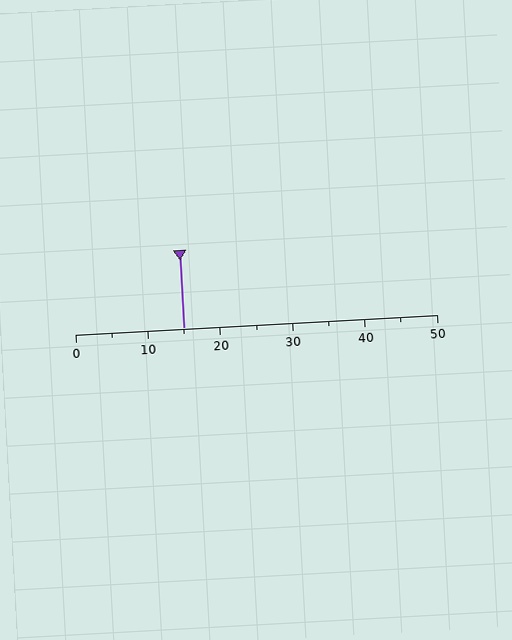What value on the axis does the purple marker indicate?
The marker indicates approximately 15.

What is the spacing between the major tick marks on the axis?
The major ticks are spaced 10 apart.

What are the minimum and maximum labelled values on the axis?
The axis runs from 0 to 50.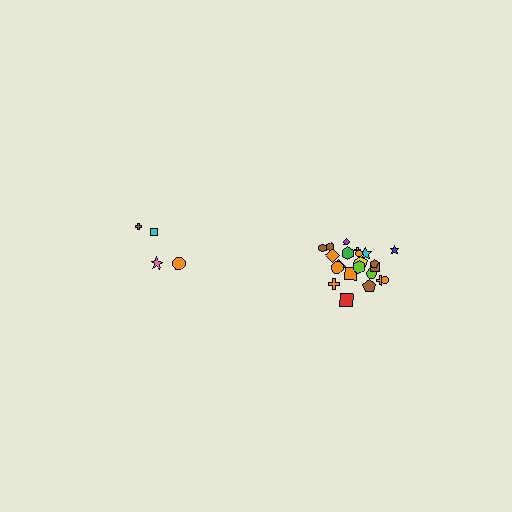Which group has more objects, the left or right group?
The right group.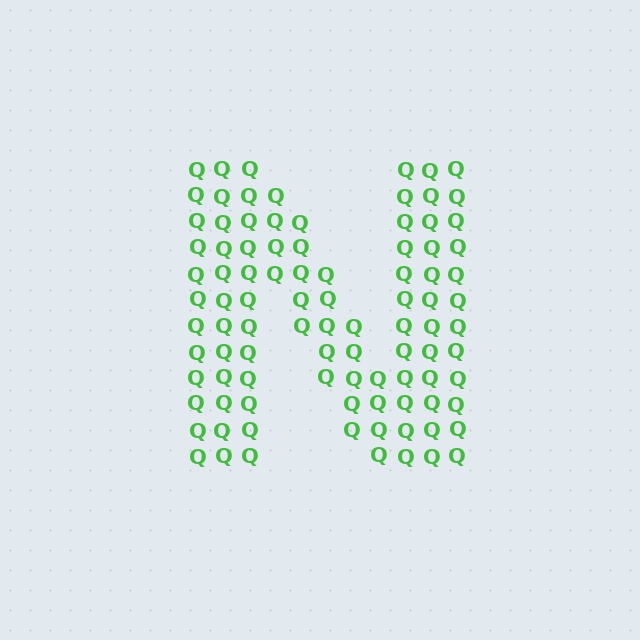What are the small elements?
The small elements are letter Q's.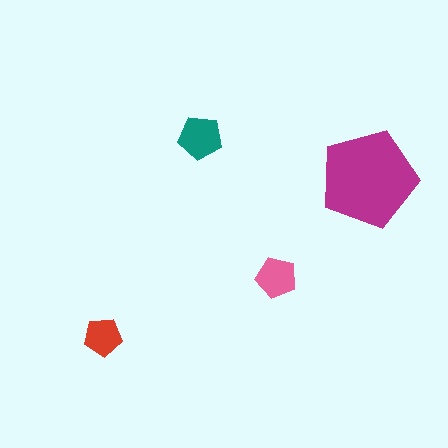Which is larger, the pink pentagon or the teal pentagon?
The teal one.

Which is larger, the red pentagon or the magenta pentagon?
The magenta one.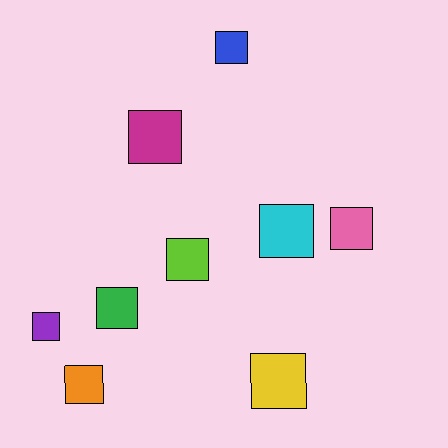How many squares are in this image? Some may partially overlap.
There are 9 squares.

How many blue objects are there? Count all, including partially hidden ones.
There is 1 blue object.